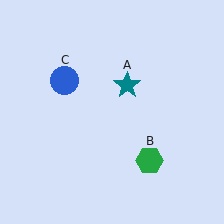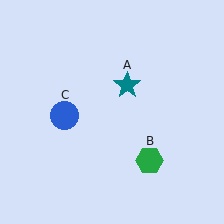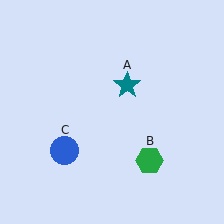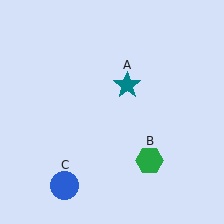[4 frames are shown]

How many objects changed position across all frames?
1 object changed position: blue circle (object C).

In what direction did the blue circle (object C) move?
The blue circle (object C) moved down.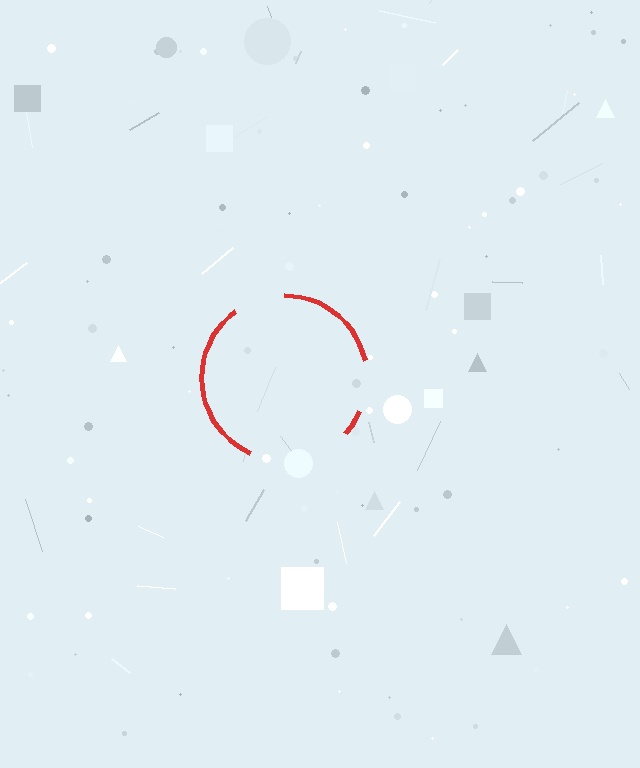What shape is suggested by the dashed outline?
The dashed outline suggests a circle.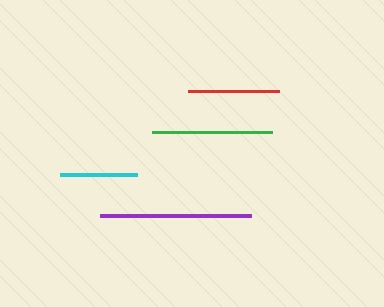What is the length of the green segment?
The green segment is approximately 120 pixels long.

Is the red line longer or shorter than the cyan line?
The red line is longer than the cyan line.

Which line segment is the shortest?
The cyan line is the shortest at approximately 77 pixels.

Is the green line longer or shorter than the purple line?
The purple line is longer than the green line.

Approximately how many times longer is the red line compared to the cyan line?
The red line is approximately 1.2 times the length of the cyan line.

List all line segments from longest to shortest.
From longest to shortest: purple, green, red, cyan.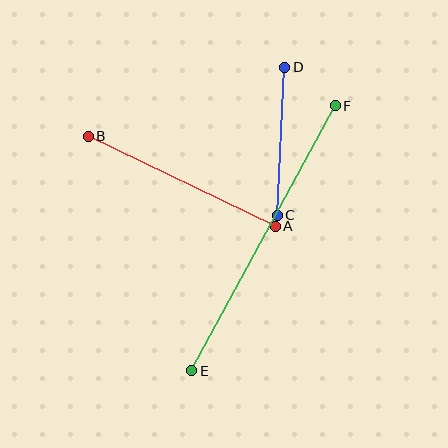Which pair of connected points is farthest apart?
Points E and F are farthest apart.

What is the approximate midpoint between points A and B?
The midpoint is at approximately (182, 181) pixels.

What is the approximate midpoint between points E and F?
The midpoint is at approximately (264, 238) pixels.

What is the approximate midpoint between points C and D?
The midpoint is at approximately (281, 141) pixels.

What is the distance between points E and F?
The distance is approximately 301 pixels.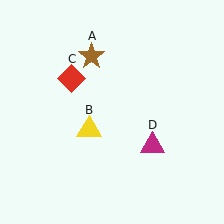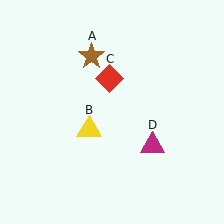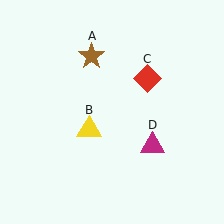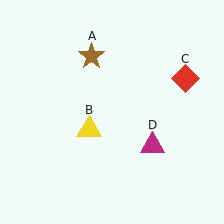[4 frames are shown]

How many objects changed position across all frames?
1 object changed position: red diamond (object C).